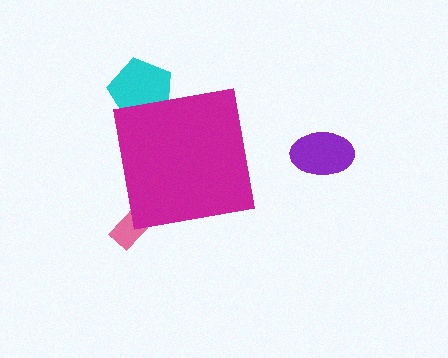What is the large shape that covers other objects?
A magenta square.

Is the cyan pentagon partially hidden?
Yes, the cyan pentagon is partially hidden behind the magenta square.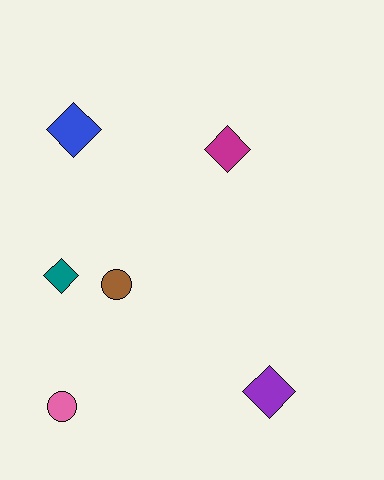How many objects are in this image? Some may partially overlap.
There are 6 objects.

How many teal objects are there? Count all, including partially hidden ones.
There is 1 teal object.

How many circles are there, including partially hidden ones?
There are 2 circles.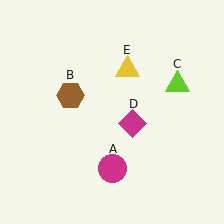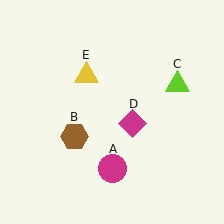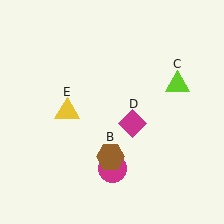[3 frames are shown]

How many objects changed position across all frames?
2 objects changed position: brown hexagon (object B), yellow triangle (object E).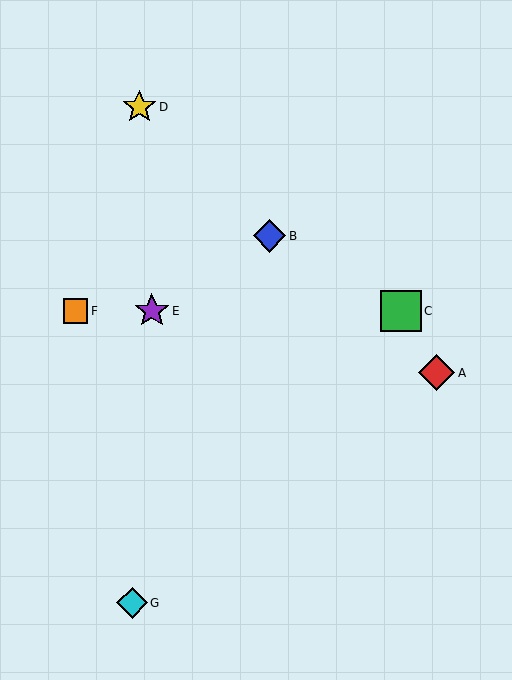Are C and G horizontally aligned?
No, C is at y≈311 and G is at y≈603.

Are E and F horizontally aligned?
Yes, both are at y≈311.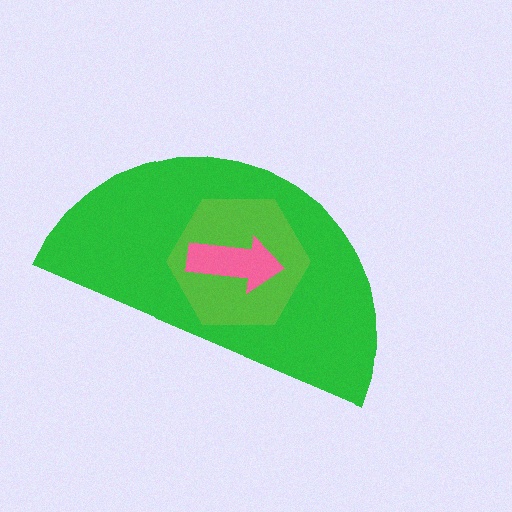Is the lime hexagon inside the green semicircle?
Yes.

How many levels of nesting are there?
3.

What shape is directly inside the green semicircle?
The lime hexagon.